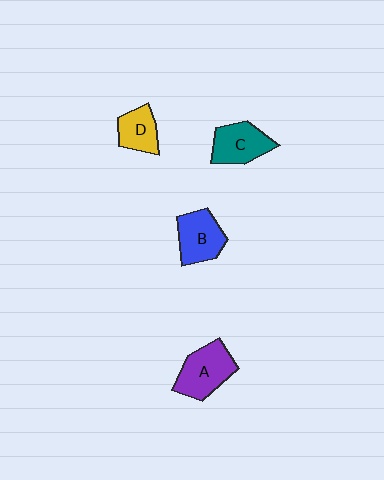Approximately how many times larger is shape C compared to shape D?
Approximately 1.3 times.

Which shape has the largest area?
Shape A (purple).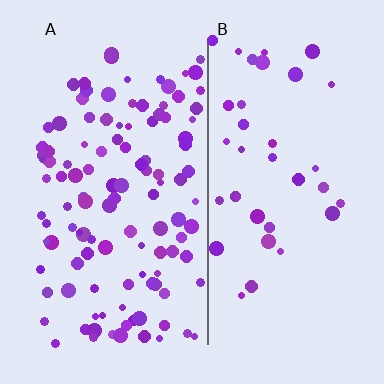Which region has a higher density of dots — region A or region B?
A (the left).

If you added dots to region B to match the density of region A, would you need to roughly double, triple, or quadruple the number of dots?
Approximately triple.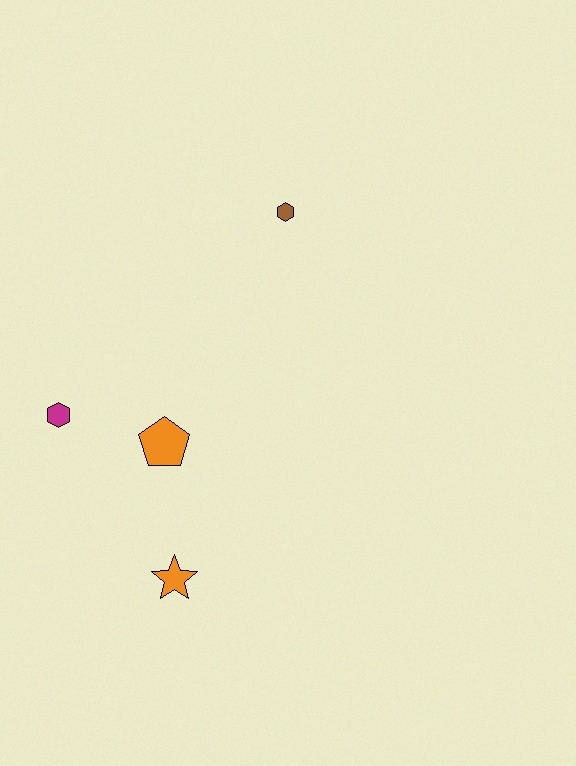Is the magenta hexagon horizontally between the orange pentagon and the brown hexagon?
No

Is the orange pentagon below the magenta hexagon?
Yes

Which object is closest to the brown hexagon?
The orange pentagon is closest to the brown hexagon.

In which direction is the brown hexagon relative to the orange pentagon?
The brown hexagon is above the orange pentagon.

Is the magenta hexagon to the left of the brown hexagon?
Yes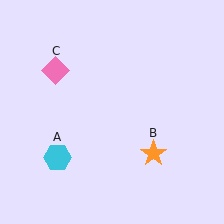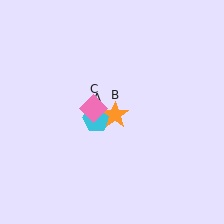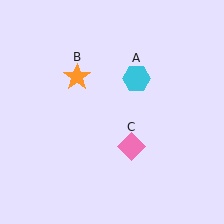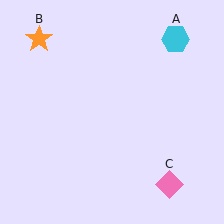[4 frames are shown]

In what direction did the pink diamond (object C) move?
The pink diamond (object C) moved down and to the right.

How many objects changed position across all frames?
3 objects changed position: cyan hexagon (object A), orange star (object B), pink diamond (object C).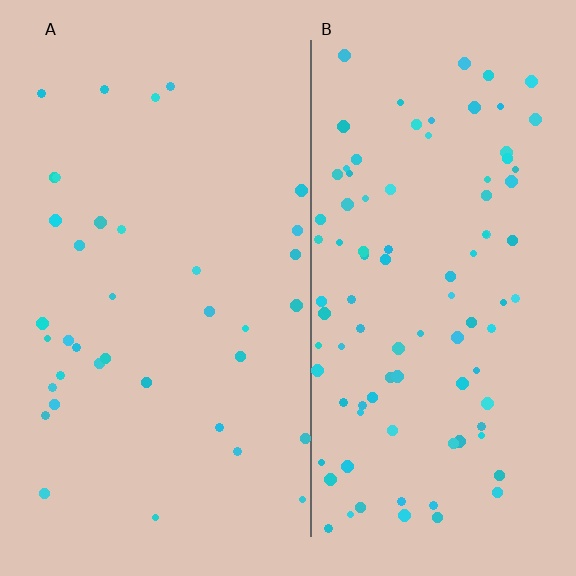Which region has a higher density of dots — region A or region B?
B (the right).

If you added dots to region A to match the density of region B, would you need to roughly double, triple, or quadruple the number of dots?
Approximately triple.